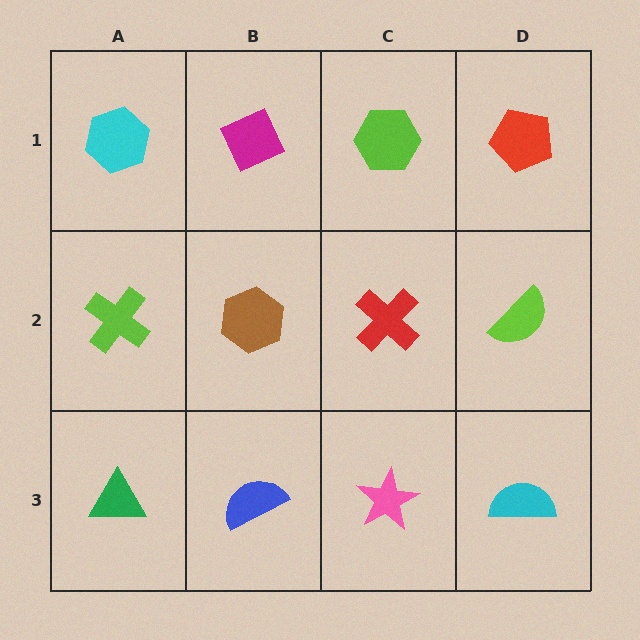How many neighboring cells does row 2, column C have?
4.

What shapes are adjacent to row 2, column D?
A red pentagon (row 1, column D), a cyan semicircle (row 3, column D), a red cross (row 2, column C).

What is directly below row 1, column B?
A brown hexagon.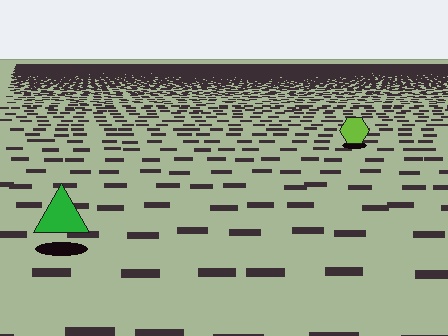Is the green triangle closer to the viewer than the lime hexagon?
Yes. The green triangle is closer — you can tell from the texture gradient: the ground texture is coarser near it.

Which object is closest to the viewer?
The green triangle is closest. The texture marks near it are larger and more spread out.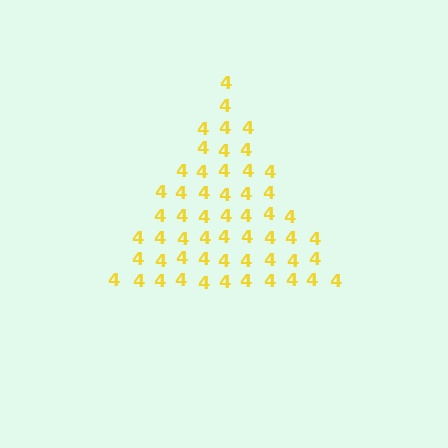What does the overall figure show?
The overall figure shows a triangle.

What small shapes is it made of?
It is made of small digit 4's.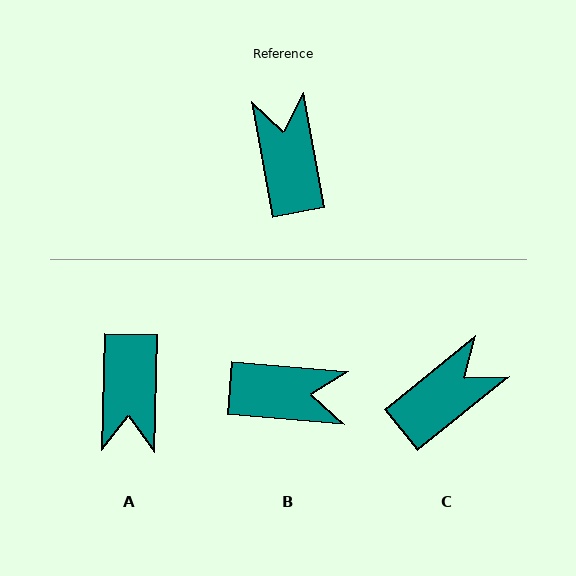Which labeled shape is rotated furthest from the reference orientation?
A, about 168 degrees away.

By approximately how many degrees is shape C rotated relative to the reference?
Approximately 61 degrees clockwise.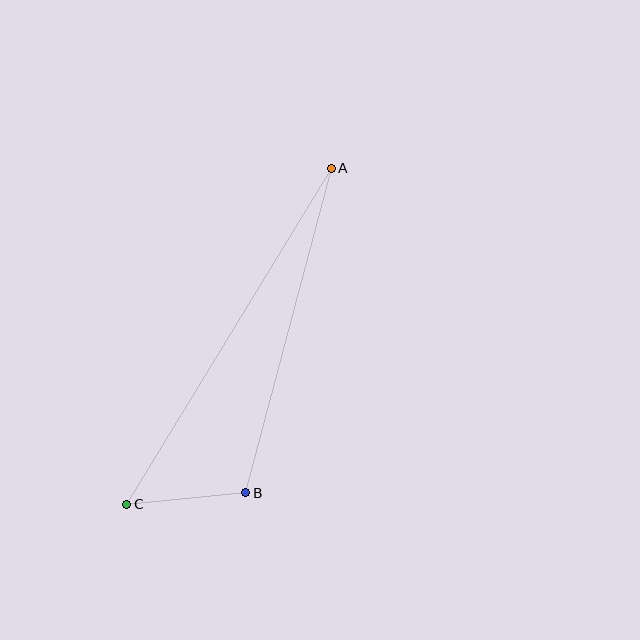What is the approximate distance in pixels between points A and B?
The distance between A and B is approximately 335 pixels.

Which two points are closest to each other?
Points B and C are closest to each other.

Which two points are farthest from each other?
Points A and C are farthest from each other.